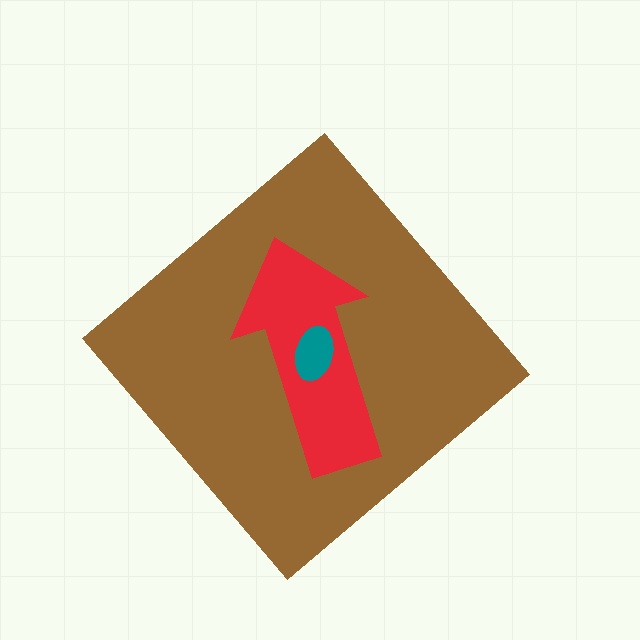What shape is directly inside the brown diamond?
The red arrow.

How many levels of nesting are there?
3.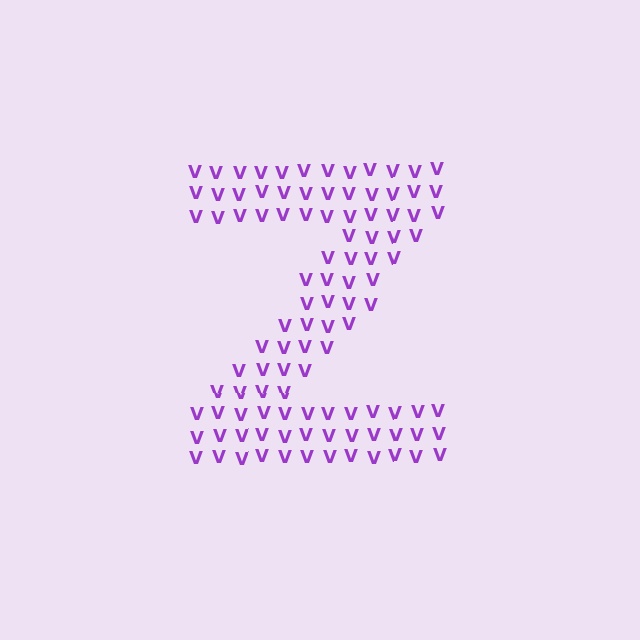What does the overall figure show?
The overall figure shows the letter Z.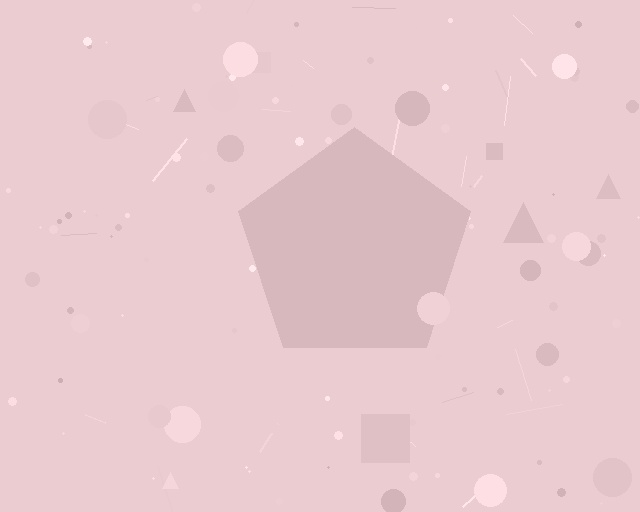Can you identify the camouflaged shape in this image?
The camouflaged shape is a pentagon.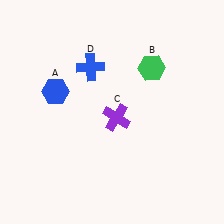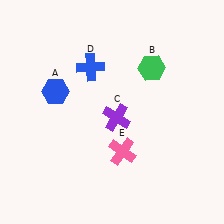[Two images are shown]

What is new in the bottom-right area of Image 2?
A pink cross (E) was added in the bottom-right area of Image 2.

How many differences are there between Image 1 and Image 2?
There is 1 difference between the two images.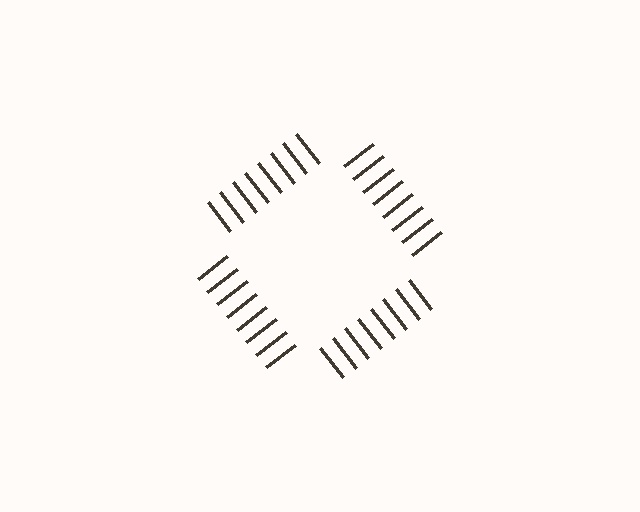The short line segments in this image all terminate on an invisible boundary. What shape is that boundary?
An illusory square — the line segments terminate on its edges but no continuous stroke is drawn.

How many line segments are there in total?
32 — 8 along each of the 4 edges.